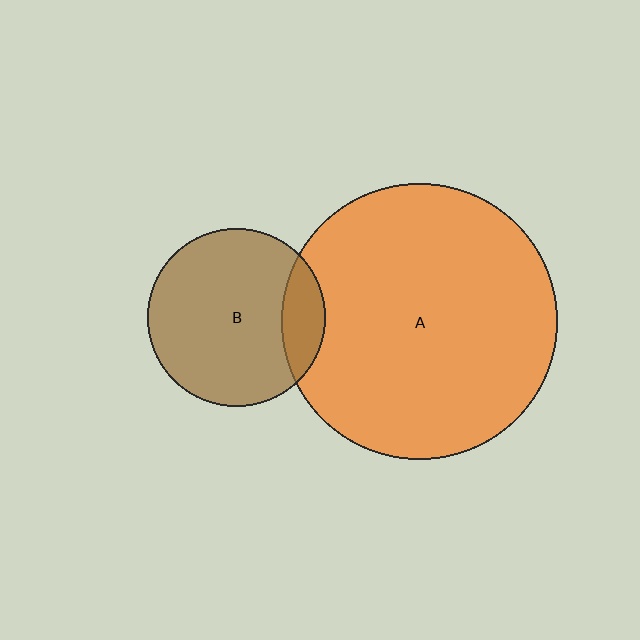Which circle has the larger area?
Circle A (orange).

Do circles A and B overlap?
Yes.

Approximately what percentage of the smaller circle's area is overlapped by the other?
Approximately 15%.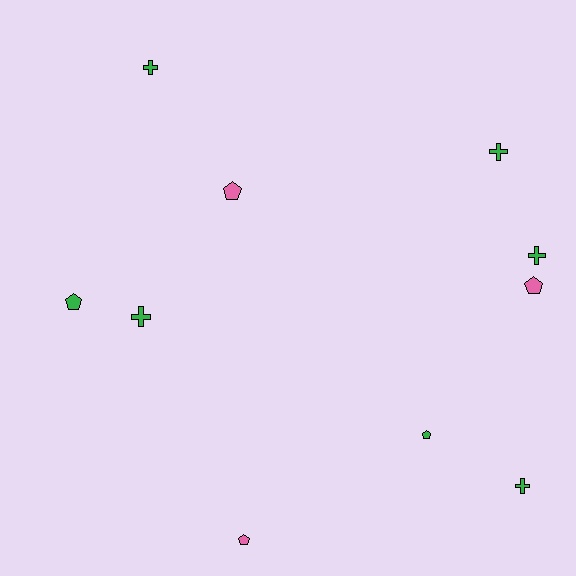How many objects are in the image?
There are 10 objects.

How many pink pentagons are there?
There are 3 pink pentagons.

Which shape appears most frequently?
Cross, with 5 objects.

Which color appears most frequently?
Green, with 7 objects.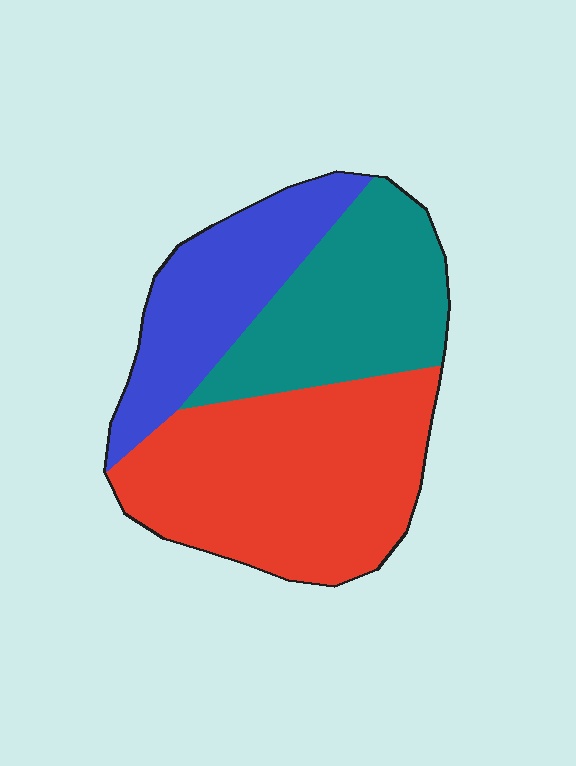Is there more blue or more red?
Red.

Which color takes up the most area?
Red, at roughly 45%.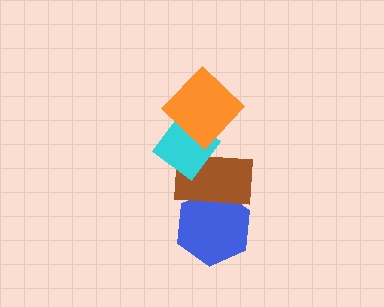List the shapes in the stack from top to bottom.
From top to bottom: the orange diamond, the cyan diamond, the brown rectangle, the blue hexagon.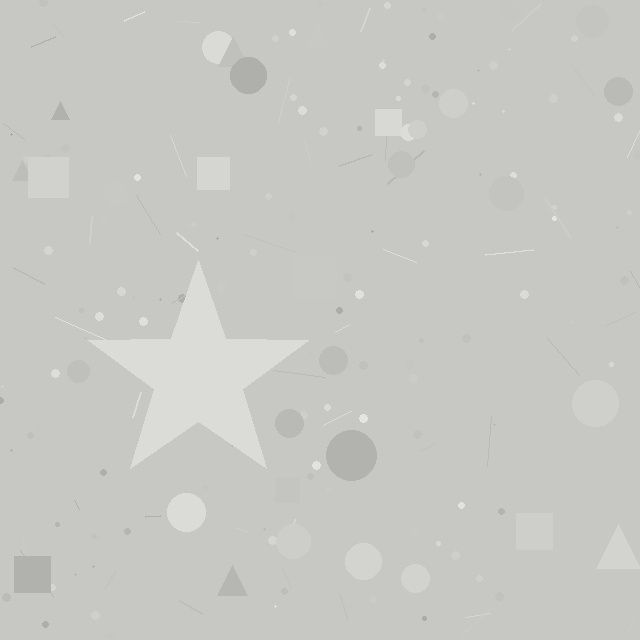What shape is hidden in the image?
A star is hidden in the image.